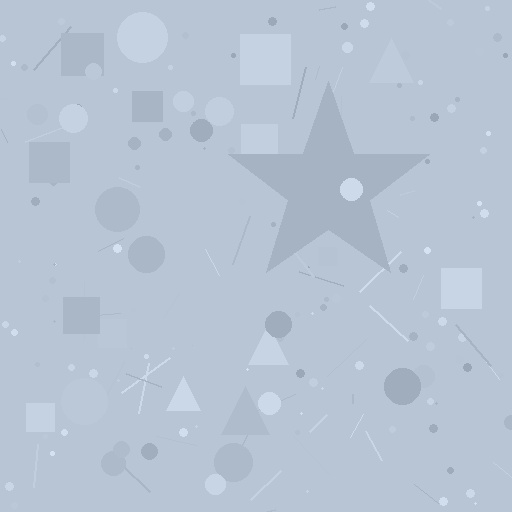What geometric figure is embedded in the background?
A star is embedded in the background.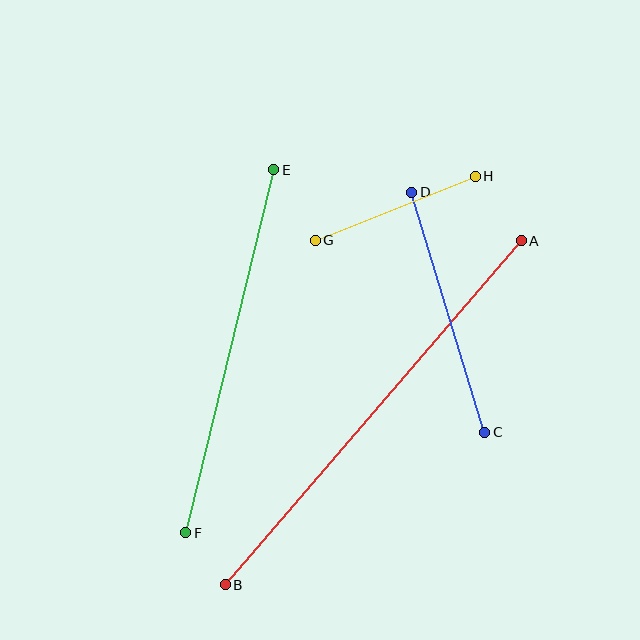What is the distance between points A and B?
The distance is approximately 454 pixels.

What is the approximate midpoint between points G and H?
The midpoint is at approximately (395, 208) pixels.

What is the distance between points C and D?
The distance is approximately 251 pixels.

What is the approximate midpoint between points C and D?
The midpoint is at approximately (448, 312) pixels.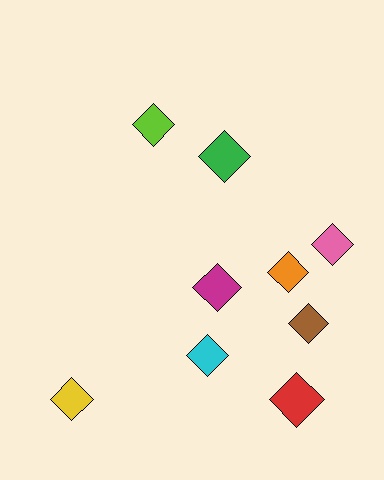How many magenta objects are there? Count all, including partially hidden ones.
There is 1 magenta object.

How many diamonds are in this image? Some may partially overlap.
There are 9 diamonds.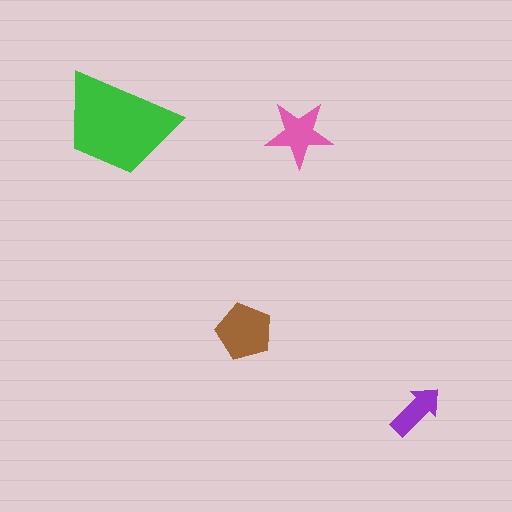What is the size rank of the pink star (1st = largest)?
3rd.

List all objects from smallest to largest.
The purple arrow, the pink star, the brown pentagon, the green trapezoid.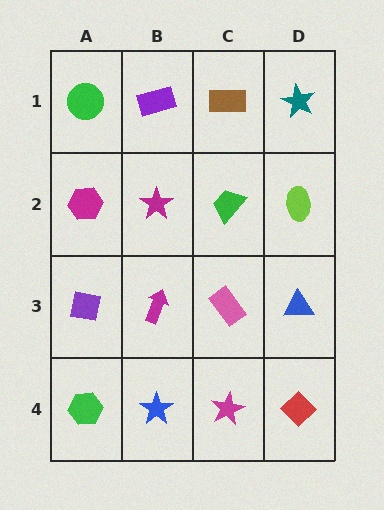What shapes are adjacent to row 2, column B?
A purple rectangle (row 1, column B), a magenta arrow (row 3, column B), a magenta hexagon (row 2, column A), a green trapezoid (row 2, column C).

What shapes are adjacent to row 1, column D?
A lime ellipse (row 2, column D), a brown rectangle (row 1, column C).